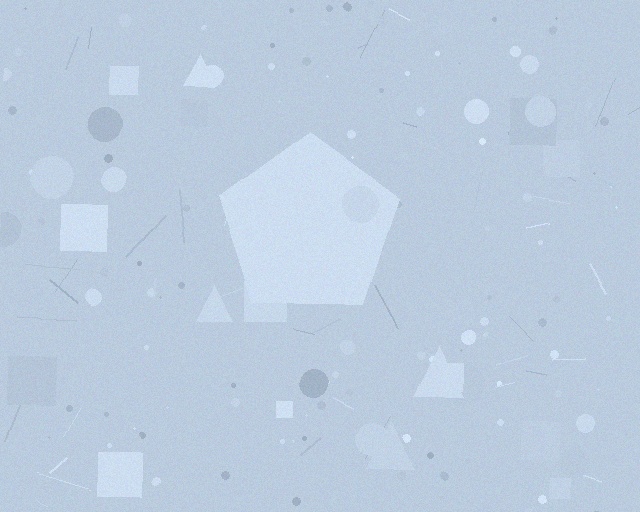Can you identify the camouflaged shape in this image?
The camouflaged shape is a pentagon.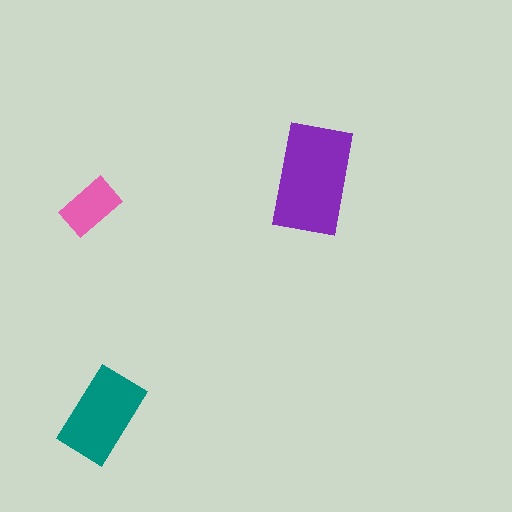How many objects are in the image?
There are 3 objects in the image.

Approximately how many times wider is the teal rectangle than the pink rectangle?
About 1.5 times wider.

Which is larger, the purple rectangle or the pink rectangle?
The purple one.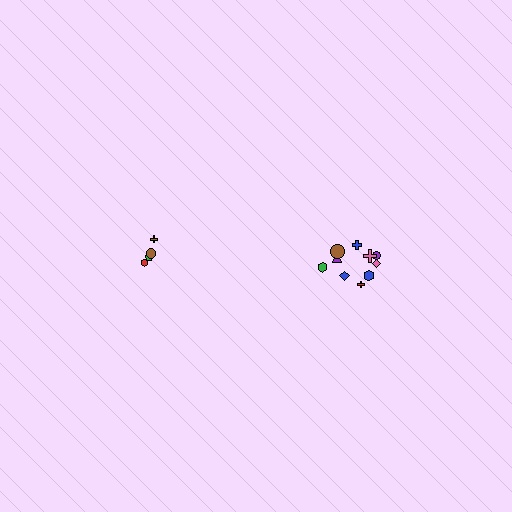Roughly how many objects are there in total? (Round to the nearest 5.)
Roughly 15 objects in total.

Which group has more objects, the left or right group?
The right group.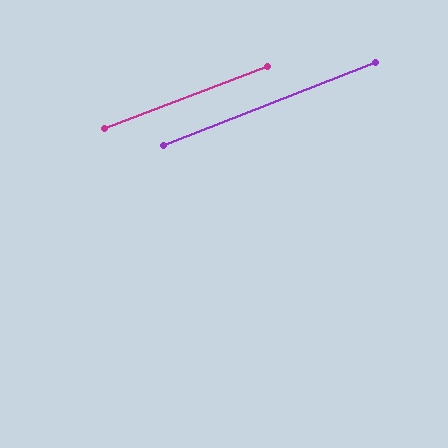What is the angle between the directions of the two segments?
Approximately 1 degree.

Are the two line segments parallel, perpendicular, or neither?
Parallel — their directions differ by only 0.7°.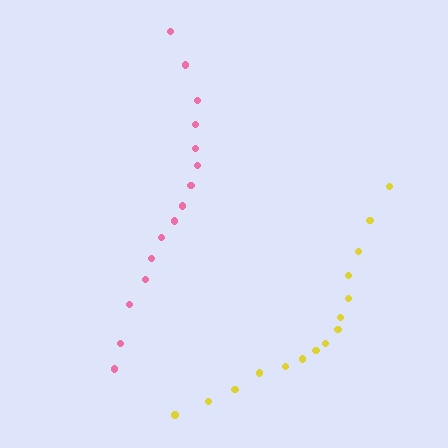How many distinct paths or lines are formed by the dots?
There are 2 distinct paths.